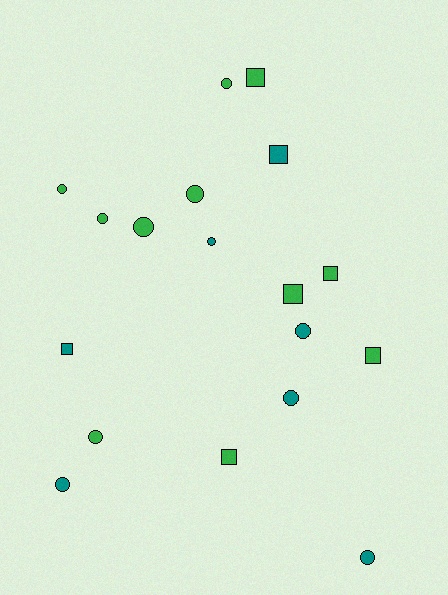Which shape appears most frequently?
Circle, with 11 objects.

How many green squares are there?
There are 5 green squares.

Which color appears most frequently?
Green, with 11 objects.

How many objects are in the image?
There are 18 objects.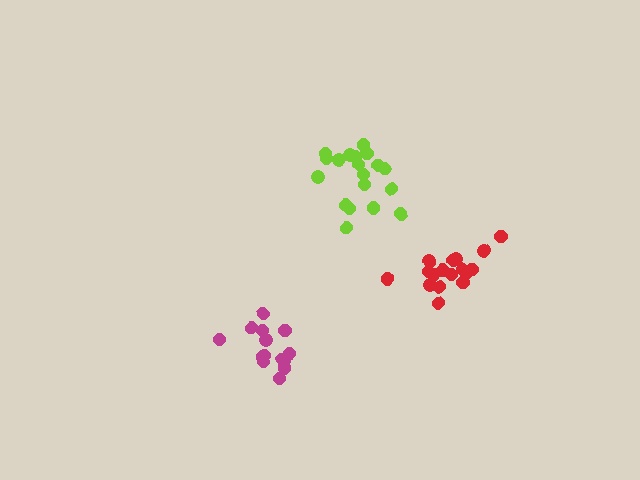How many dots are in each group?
Group 1: 19 dots, Group 2: 14 dots, Group 3: 17 dots (50 total).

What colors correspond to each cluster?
The clusters are colored: lime, magenta, red.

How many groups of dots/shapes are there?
There are 3 groups.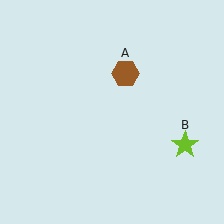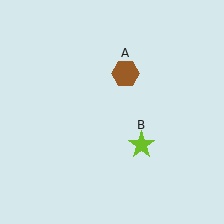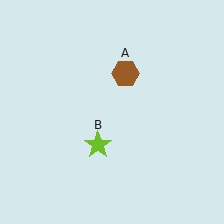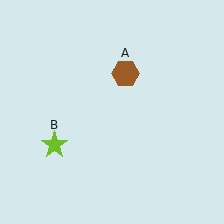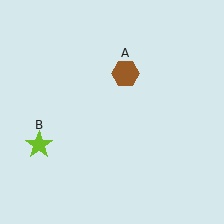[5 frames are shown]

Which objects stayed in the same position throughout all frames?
Brown hexagon (object A) remained stationary.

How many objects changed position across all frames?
1 object changed position: lime star (object B).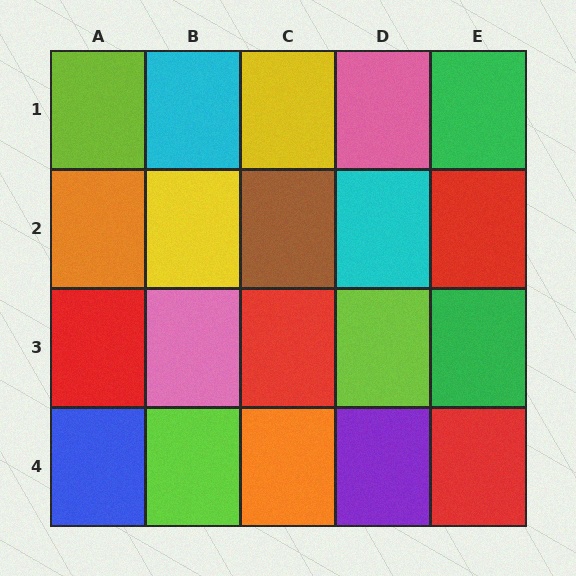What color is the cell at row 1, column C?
Yellow.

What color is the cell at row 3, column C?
Red.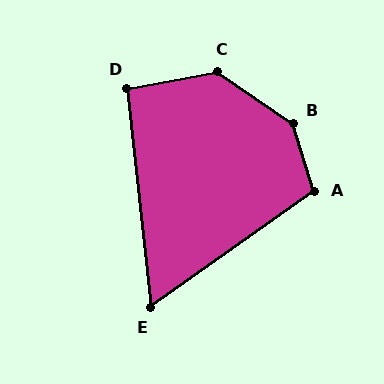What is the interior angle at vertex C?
Approximately 136 degrees (obtuse).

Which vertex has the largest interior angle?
B, at approximately 141 degrees.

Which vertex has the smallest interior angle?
E, at approximately 61 degrees.